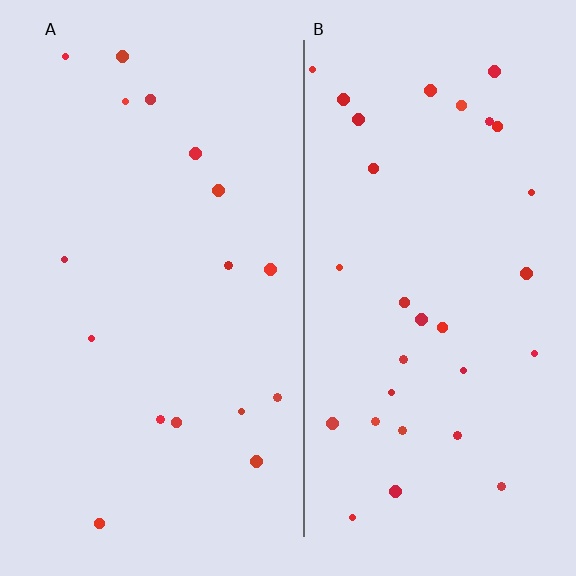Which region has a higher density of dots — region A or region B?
B (the right).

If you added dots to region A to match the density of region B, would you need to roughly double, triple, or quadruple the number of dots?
Approximately double.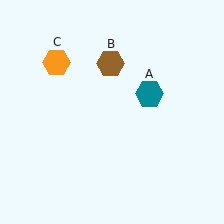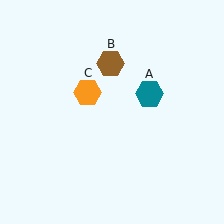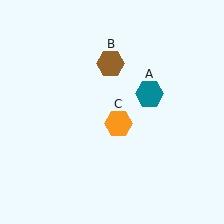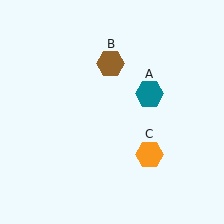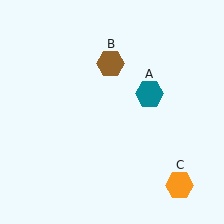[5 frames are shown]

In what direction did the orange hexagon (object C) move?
The orange hexagon (object C) moved down and to the right.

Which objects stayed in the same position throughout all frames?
Teal hexagon (object A) and brown hexagon (object B) remained stationary.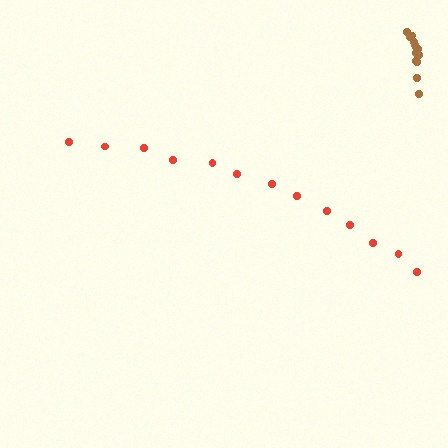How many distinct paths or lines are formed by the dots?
There are 2 distinct paths.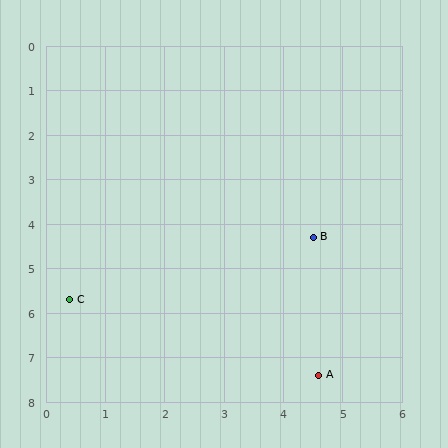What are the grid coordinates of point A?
Point A is at approximately (4.6, 7.4).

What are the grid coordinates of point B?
Point B is at approximately (4.5, 4.3).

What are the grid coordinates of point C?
Point C is at approximately (0.4, 5.7).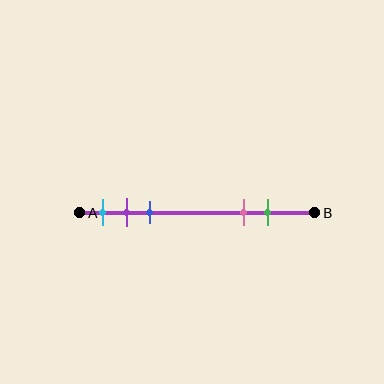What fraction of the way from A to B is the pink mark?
The pink mark is approximately 70% (0.7) of the way from A to B.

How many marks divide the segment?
There are 5 marks dividing the segment.